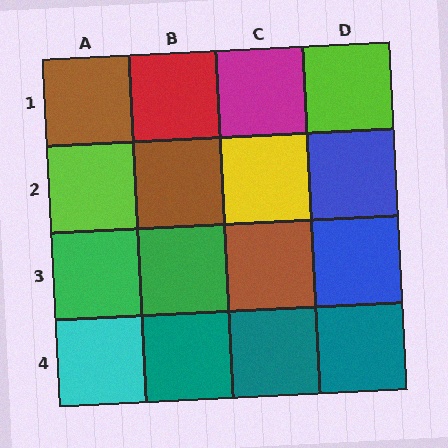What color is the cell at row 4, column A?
Cyan.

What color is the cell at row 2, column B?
Brown.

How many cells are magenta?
1 cell is magenta.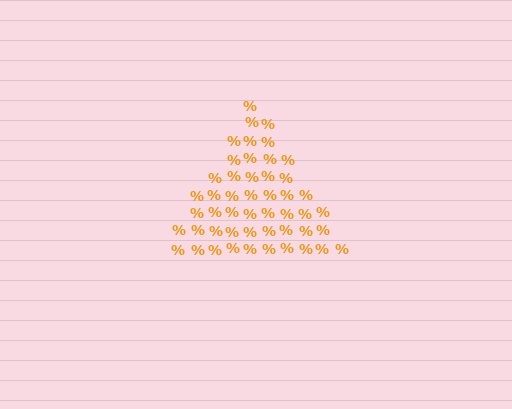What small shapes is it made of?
It is made of small percent signs.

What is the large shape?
The large shape is a triangle.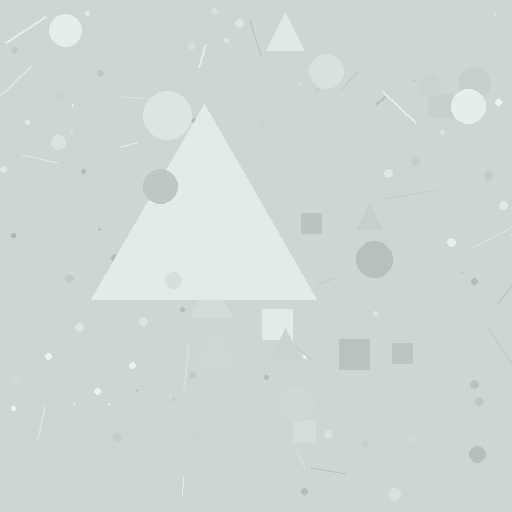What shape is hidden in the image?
A triangle is hidden in the image.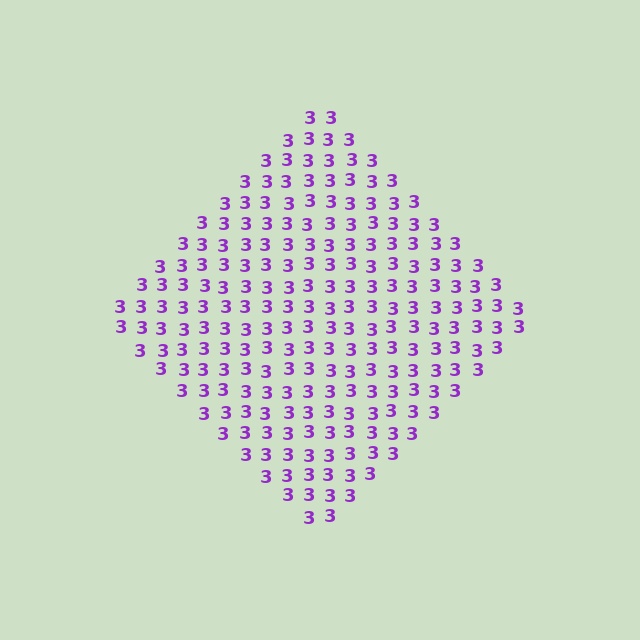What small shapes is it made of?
It is made of small digit 3's.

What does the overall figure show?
The overall figure shows a diamond.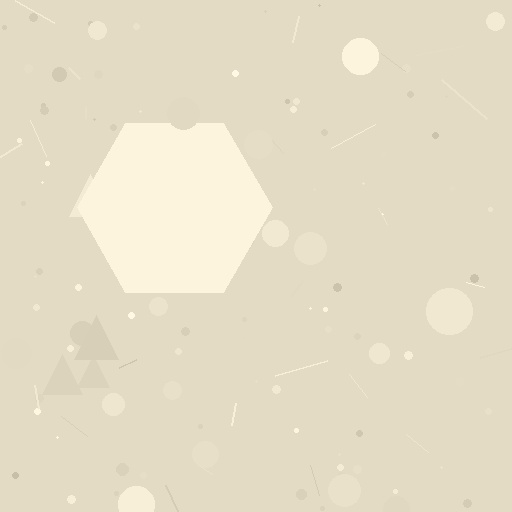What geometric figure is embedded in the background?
A hexagon is embedded in the background.